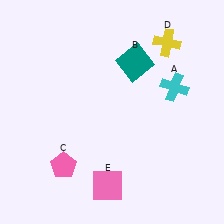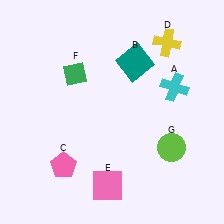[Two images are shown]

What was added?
A green diamond (F), a lime circle (G) were added in Image 2.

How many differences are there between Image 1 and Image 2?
There are 2 differences between the two images.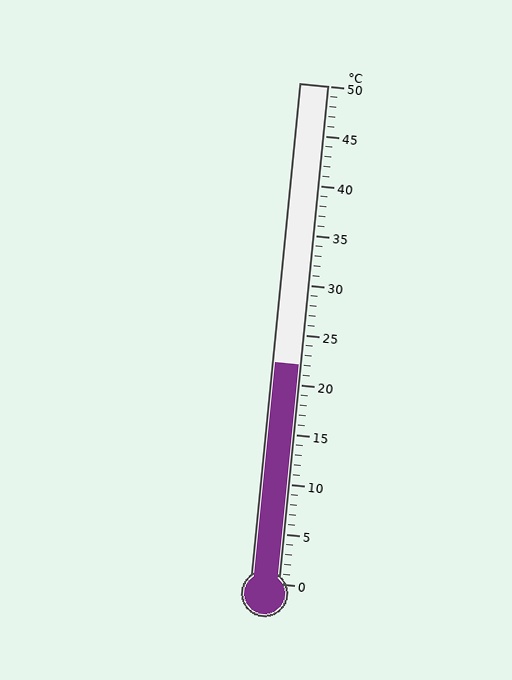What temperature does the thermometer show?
The thermometer shows approximately 22°C.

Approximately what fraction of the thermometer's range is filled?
The thermometer is filled to approximately 45% of its range.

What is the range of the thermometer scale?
The thermometer scale ranges from 0°C to 50°C.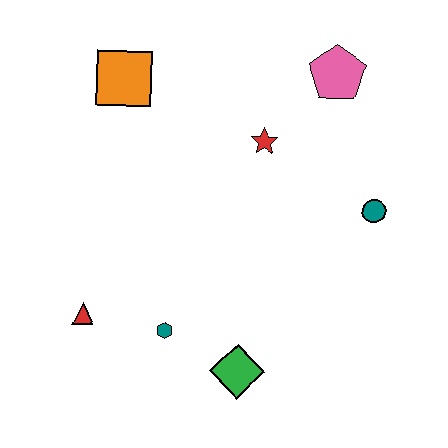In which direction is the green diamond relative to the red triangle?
The green diamond is to the right of the red triangle.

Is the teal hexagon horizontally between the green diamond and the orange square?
Yes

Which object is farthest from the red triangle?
The pink pentagon is farthest from the red triangle.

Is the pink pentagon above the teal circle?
Yes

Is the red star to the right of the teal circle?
No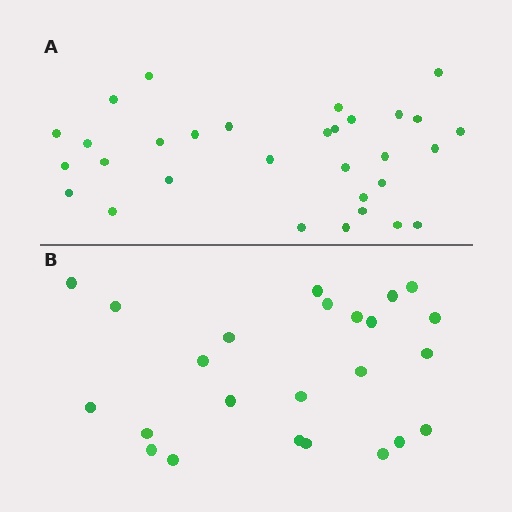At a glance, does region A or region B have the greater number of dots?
Region A (the top region) has more dots.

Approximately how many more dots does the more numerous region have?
Region A has roughly 8 or so more dots than region B.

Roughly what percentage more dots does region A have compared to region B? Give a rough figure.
About 30% more.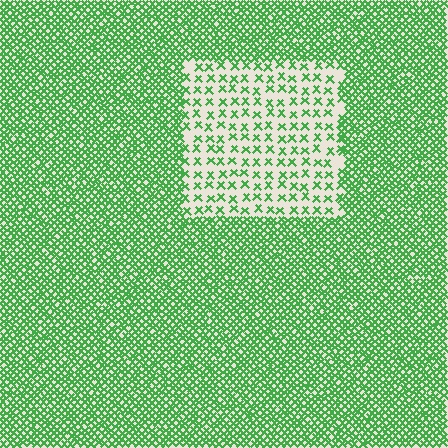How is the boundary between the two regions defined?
The boundary is defined by a change in element density (approximately 3.1x ratio). All elements are the same color, size, and shape.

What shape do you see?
I see a rectangle.